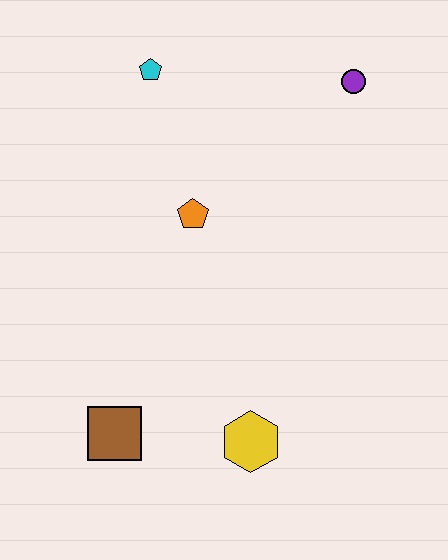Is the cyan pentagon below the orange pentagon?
No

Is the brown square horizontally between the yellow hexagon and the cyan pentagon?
No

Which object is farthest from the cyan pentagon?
The yellow hexagon is farthest from the cyan pentagon.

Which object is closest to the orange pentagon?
The cyan pentagon is closest to the orange pentagon.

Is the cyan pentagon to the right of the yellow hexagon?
No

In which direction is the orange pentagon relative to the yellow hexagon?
The orange pentagon is above the yellow hexagon.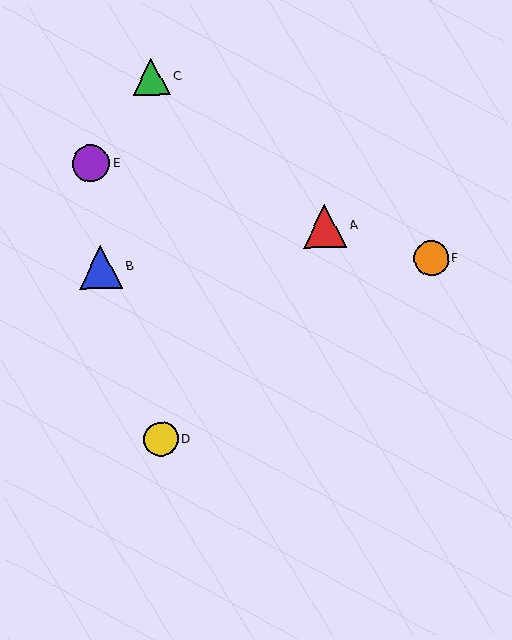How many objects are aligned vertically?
2 objects (C, D) are aligned vertically.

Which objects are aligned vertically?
Objects C, D are aligned vertically.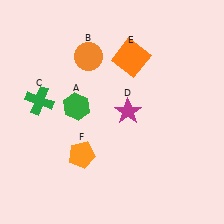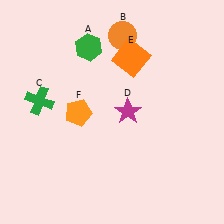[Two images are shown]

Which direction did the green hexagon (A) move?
The green hexagon (A) moved up.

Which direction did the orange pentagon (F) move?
The orange pentagon (F) moved up.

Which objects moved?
The objects that moved are: the green hexagon (A), the orange circle (B), the orange pentagon (F).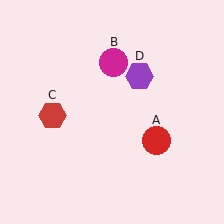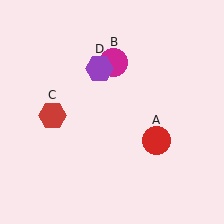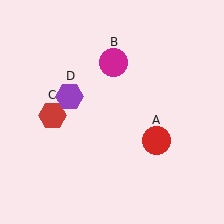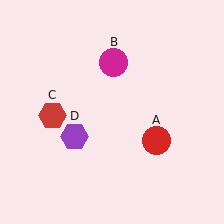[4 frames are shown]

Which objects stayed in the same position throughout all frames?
Red circle (object A) and magenta circle (object B) and red hexagon (object C) remained stationary.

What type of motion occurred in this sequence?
The purple hexagon (object D) rotated counterclockwise around the center of the scene.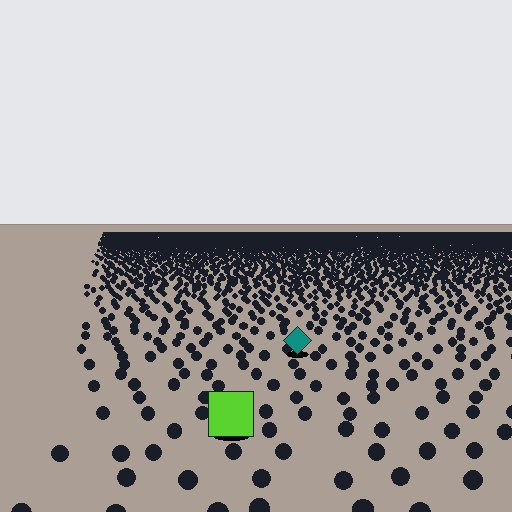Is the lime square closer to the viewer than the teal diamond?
Yes. The lime square is closer — you can tell from the texture gradient: the ground texture is coarser near it.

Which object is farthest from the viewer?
The teal diamond is farthest from the viewer. It appears smaller and the ground texture around it is denser.